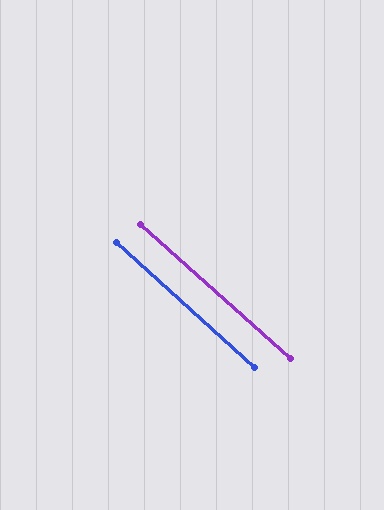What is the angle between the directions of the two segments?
Approximately 0 degrees.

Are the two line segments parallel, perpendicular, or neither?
Parallel — their directions differ by only 0.5°.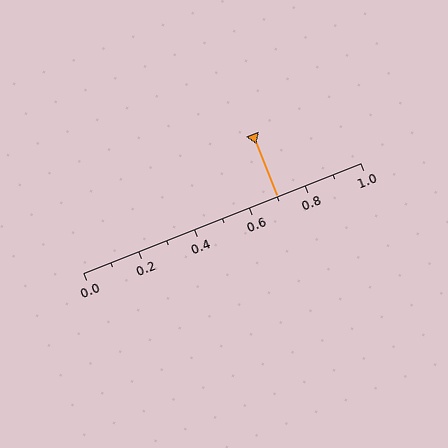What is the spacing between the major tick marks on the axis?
The major ticks are spaced 0.2 apart.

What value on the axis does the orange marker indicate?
The marker indicates approximately 0.7.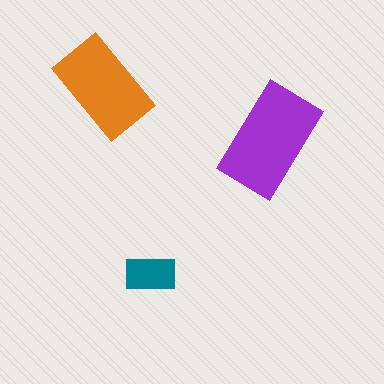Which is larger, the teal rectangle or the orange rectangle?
The orange one.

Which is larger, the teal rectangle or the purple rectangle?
The purple one.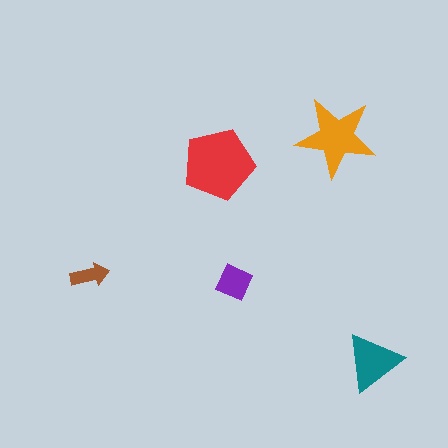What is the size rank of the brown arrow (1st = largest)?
5th.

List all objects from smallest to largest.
The brown arrow, the purple square, the teal triangle, the orange star, the red pentagon.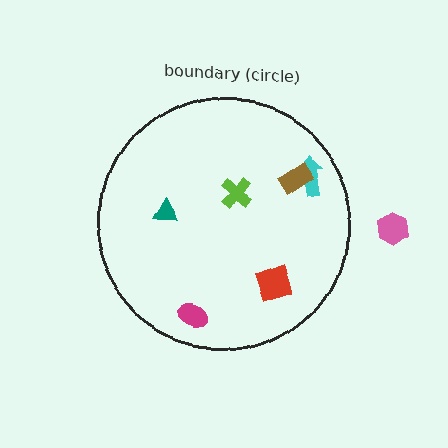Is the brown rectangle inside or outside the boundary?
Inside.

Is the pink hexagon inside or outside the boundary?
Outside.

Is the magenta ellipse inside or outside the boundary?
Inside.